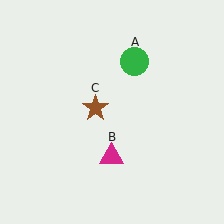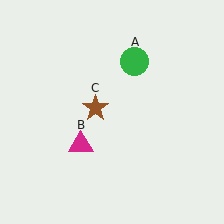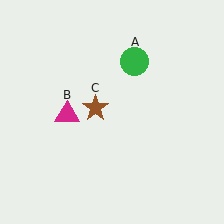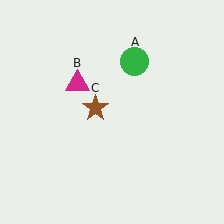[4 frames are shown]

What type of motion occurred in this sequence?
The magenta triangle (object B) rotated clockwise around the center of the scene.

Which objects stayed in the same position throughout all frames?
Green circle (object A) and brown star (object C) remained stationary.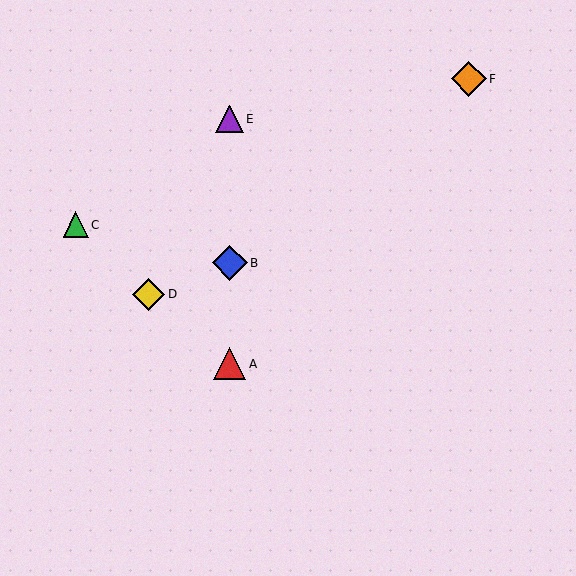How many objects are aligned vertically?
3 objects (A, B, E) are aligned vertically.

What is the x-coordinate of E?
Object E is at x≈230.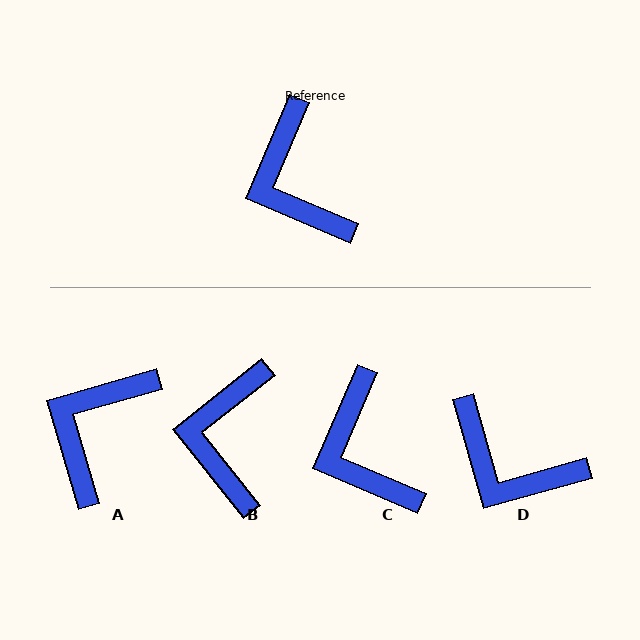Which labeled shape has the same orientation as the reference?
C.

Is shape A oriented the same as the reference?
No, it is off by about 51 degrees.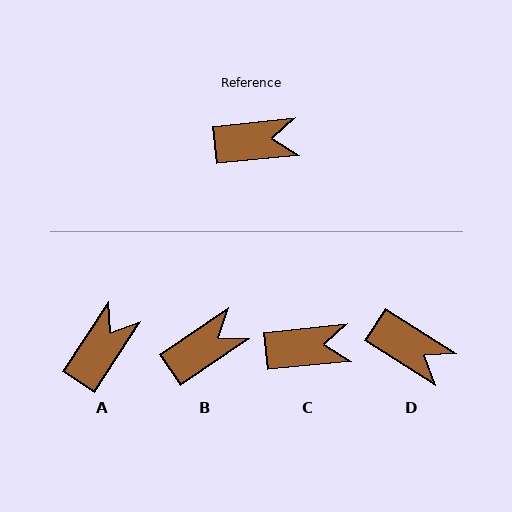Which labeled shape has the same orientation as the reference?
C.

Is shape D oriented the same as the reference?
No, it is off by about 38 degrees.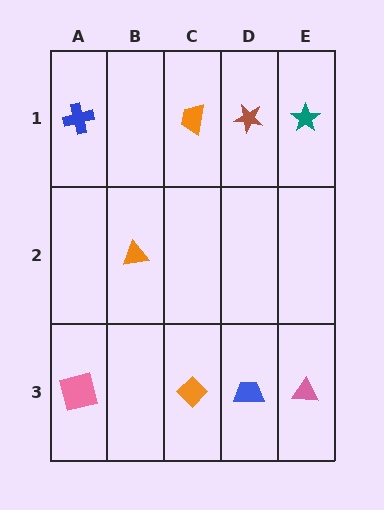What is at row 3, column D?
A blue trapezoid.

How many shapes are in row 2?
1 shape.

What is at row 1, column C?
An orange trapezoid.